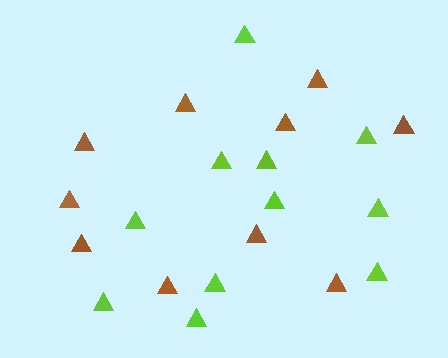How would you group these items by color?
There are 2 groups: one group of lime triangles (11) and one group of brown triangles (10).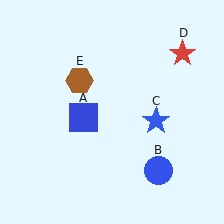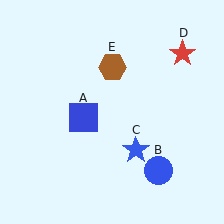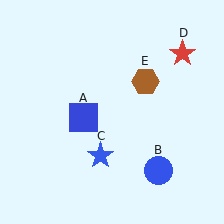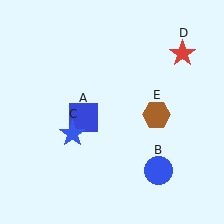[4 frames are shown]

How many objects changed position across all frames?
2 objects changed position: blue star (object C), brown hexagon (object E).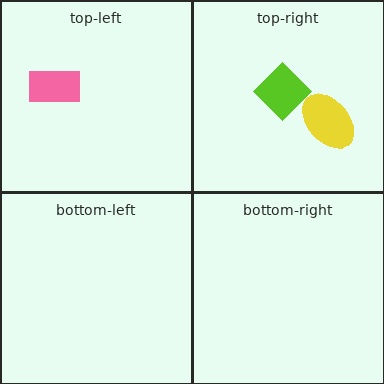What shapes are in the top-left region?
The pink rectangle.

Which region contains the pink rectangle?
The top-left region.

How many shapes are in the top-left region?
1.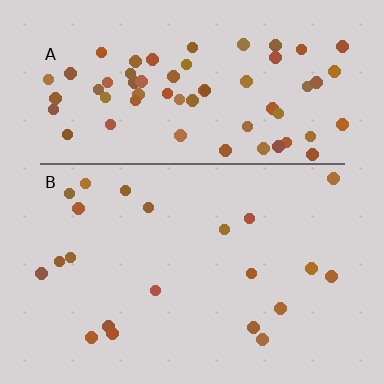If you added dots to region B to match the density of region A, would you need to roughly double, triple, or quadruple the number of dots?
Approximately triple.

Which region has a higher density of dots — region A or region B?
A (the top).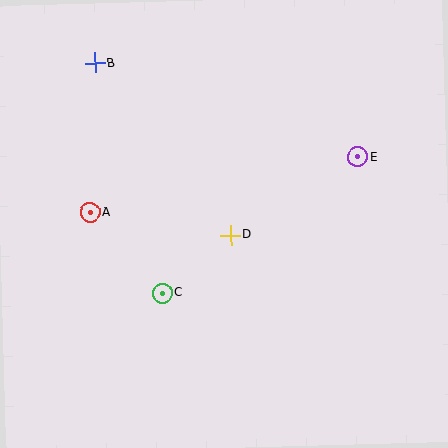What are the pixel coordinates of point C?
Point C is at (162, 293).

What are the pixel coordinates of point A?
Point A is at (90, 212).